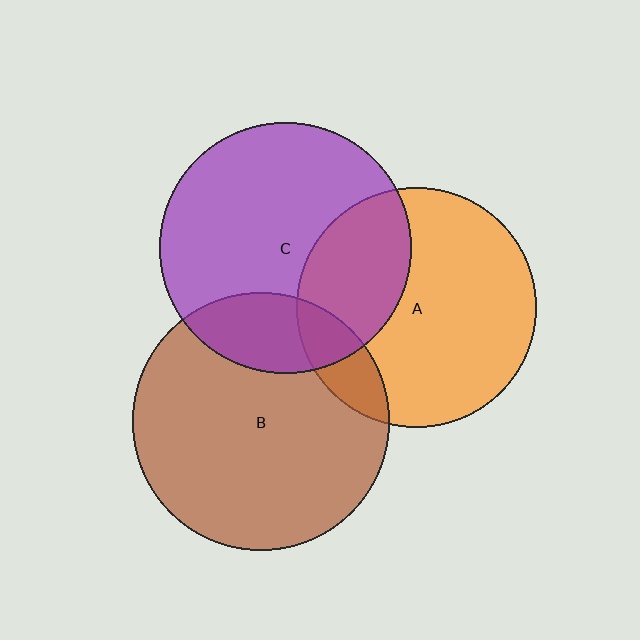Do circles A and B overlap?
Yes.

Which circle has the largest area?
Circle B (brown).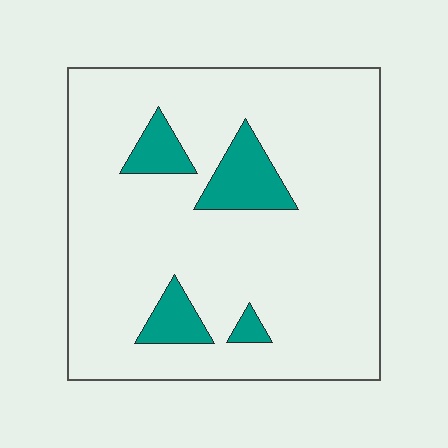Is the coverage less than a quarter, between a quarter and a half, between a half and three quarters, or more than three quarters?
Less than a quarter.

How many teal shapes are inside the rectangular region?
4.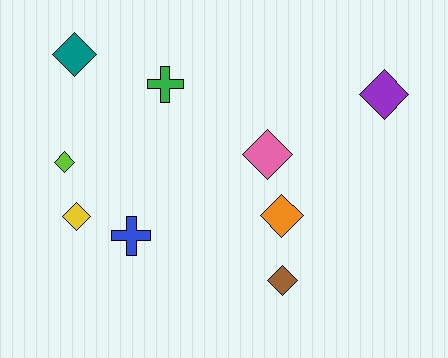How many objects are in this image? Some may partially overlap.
There are 9 objects.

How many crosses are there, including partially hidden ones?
There are 2 crosses.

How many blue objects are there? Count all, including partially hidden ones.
There is 1 blue object.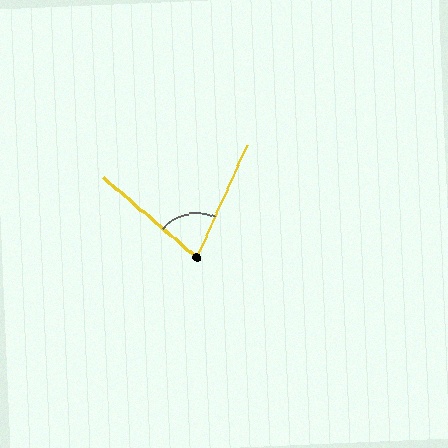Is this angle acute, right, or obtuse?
It is acute.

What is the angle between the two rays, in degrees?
Approximately 73 degrees.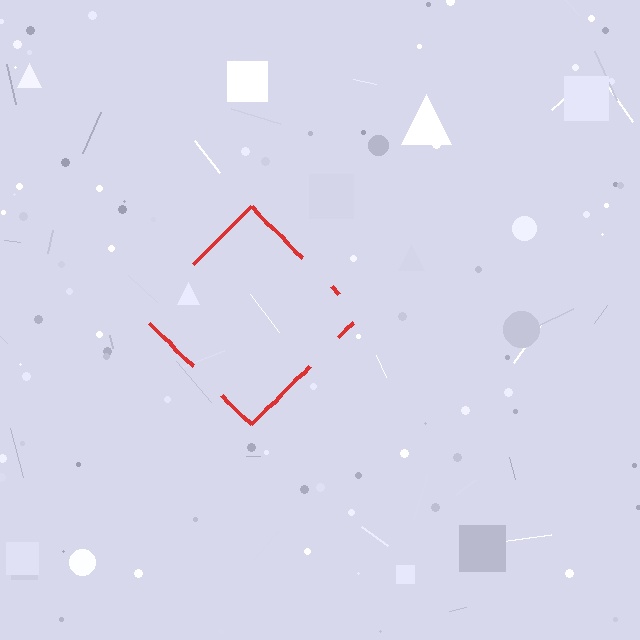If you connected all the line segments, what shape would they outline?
They would outline a diamond.